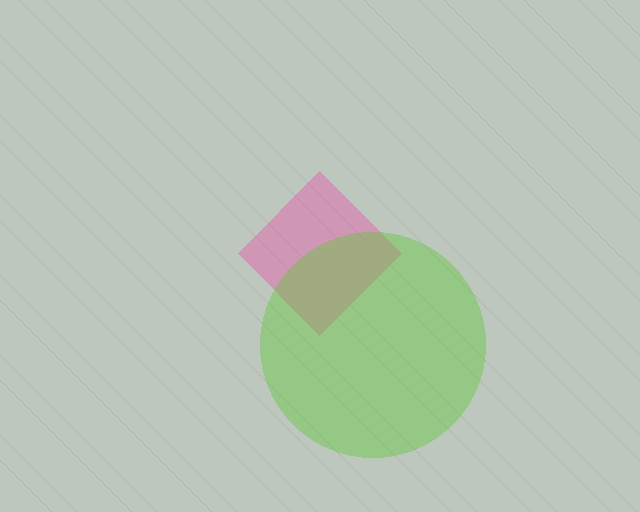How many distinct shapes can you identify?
There are 2 distinct shapes: a pink diamond, a lime circle.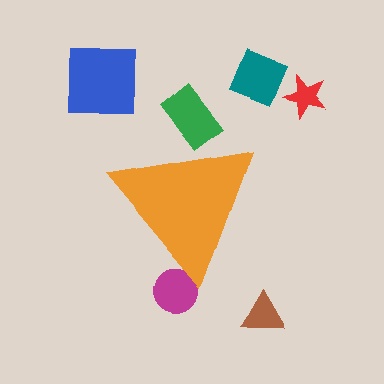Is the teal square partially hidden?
No, the teal square is fully visible.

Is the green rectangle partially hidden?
Yes, the green rectangle is partially hidden behind the orange triangle.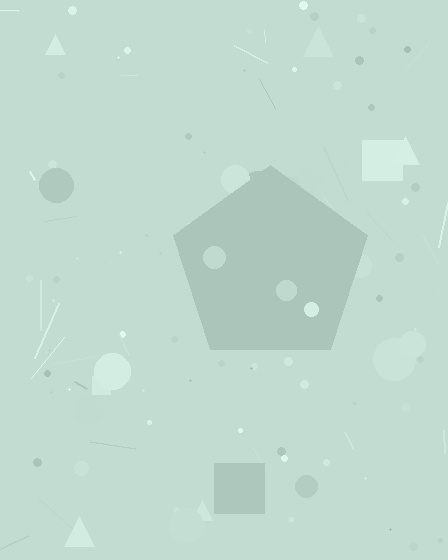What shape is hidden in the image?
A pentagon is hidden in the image.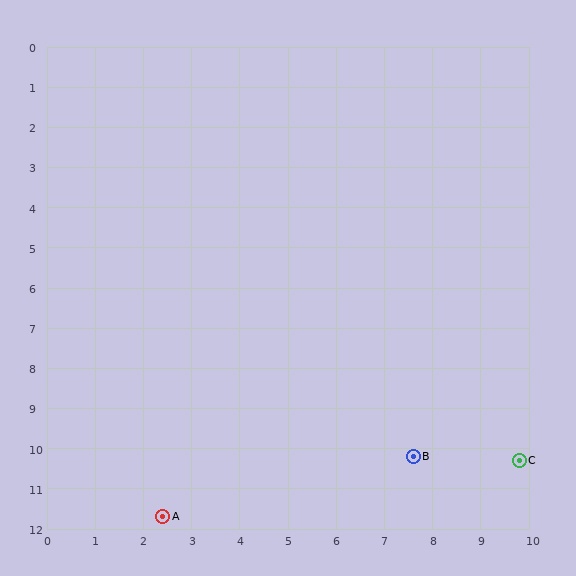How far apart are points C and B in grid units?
Points C and B are about 2.2 grid units apart.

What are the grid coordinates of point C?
Point C is at approximately (9.8, 10.3).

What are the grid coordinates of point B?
Point B is at approximately (7.6, 10.2).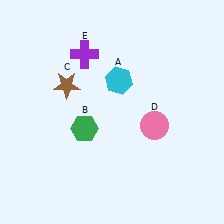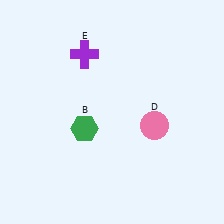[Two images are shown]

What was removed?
The brown star (C), the cyan hexagon (A) were removed in Image 2.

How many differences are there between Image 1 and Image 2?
There are 2 differences between the two images.